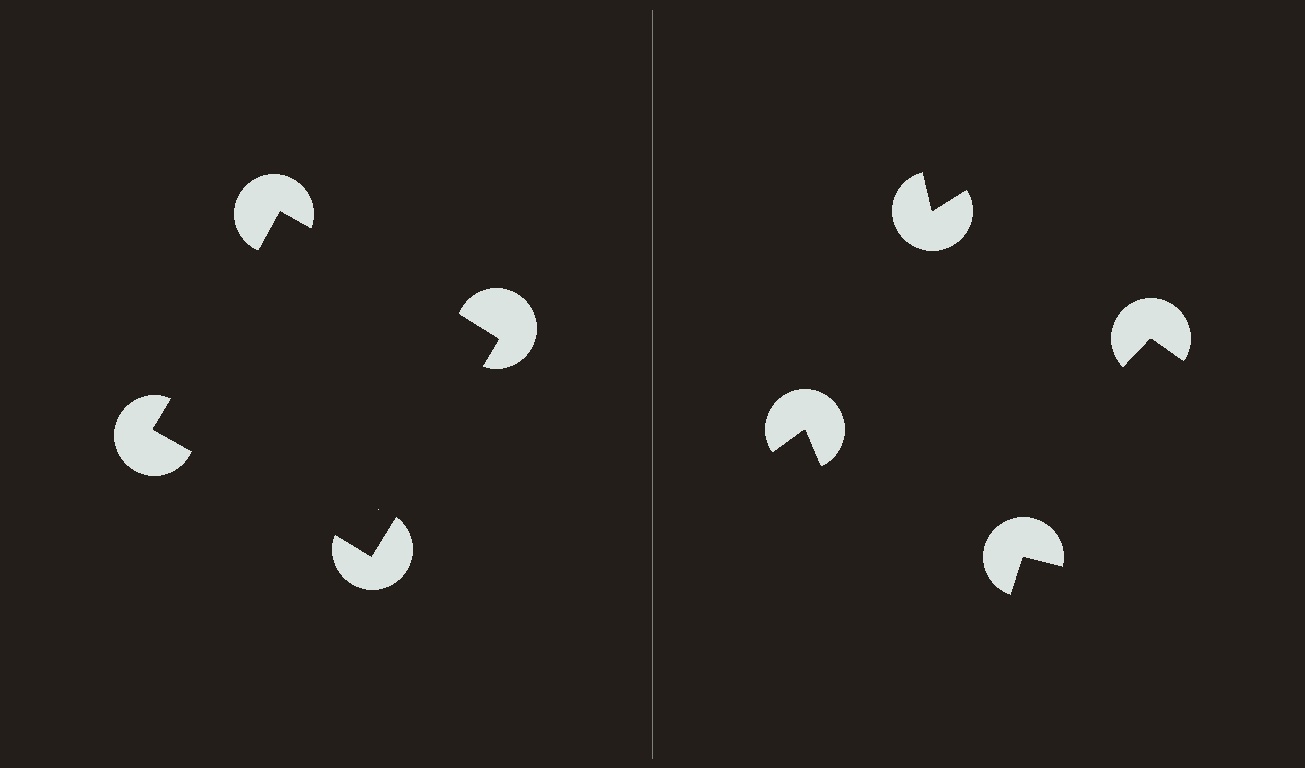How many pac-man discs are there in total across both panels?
8 — 4 on each side.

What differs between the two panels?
The pac-man discs are positioned identically on both sides; only the wedge orientations differ. On the left they align to a square; on the right they are misaligned.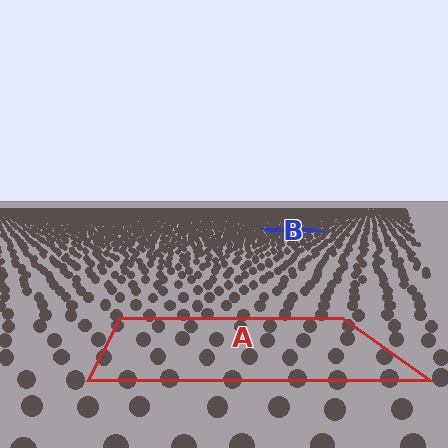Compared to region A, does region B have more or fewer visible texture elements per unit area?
Region B has more texture elements per unit area — they are packed more densely because it is farther away.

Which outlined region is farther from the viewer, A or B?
Region B is farther from the viewer — the texture elements inside it appear smaller and more densely packed.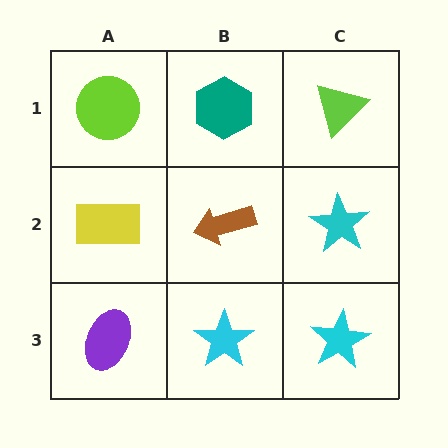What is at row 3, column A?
A purple ellipse.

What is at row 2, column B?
A brown arrow.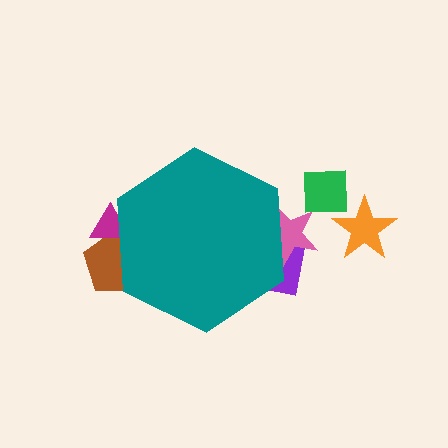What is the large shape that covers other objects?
A teal hexagon.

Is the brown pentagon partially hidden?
Yes, the brown pentagon is partially hidden behind the teal hexagon.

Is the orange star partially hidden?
No, the orange star is fully visible.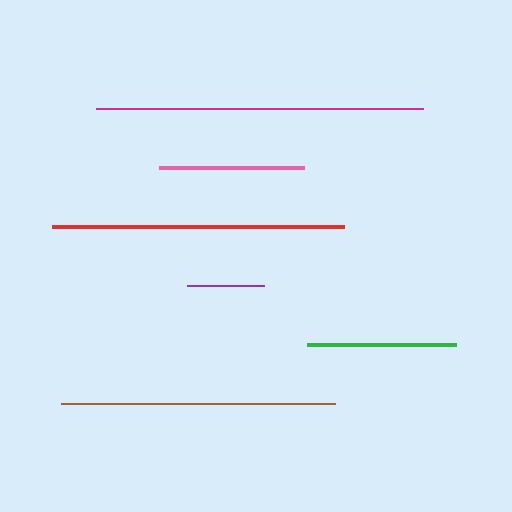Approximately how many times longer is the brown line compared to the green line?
The brown line is approximately 1.8 times the length of the green line.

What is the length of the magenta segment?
The magenta segment is approximately 327 pixels long.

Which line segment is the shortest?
The purple line is the shortest at approximately 78 pixels.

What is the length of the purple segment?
The purple segment is approximately 78 pixels long.